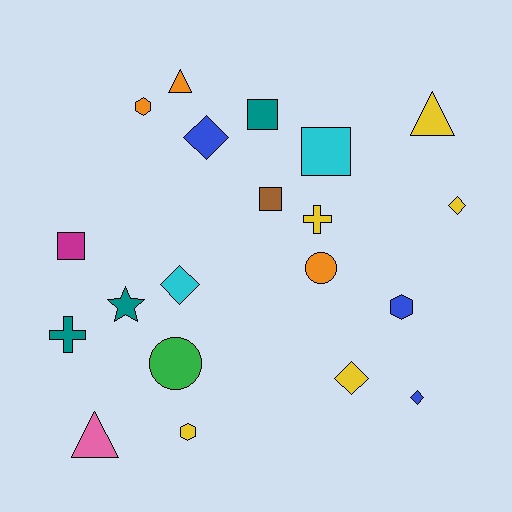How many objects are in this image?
There are 20 objects.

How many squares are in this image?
There are 4 squares.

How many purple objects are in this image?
There are no purple objects.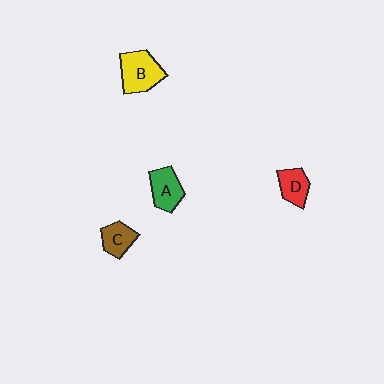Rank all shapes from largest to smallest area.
From largest to smallest: B (yellow), A (green), D (red), C (brown).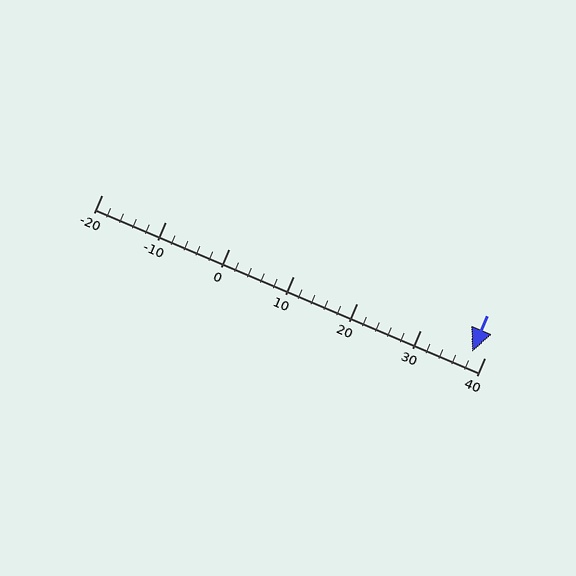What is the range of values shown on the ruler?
The ruler shows values from -20 to 40.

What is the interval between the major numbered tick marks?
The major tick marks are spaced 10 units apart.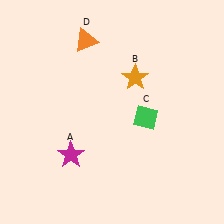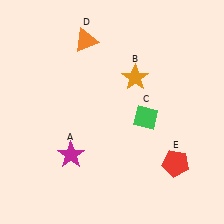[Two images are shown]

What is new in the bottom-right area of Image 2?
A red pentagon (E) was added in the bottom-right area of Image 2.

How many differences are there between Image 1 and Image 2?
There is 1 difference between the two images.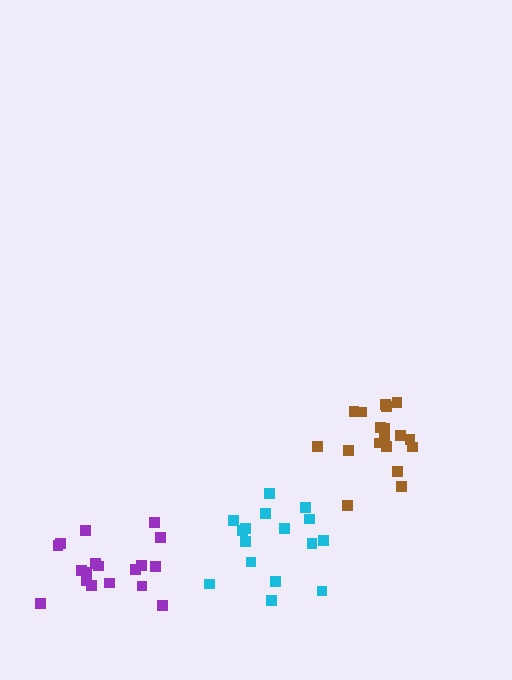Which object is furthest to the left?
The purple cluster is leftmost.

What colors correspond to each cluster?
The clusters are colored: cyan, brown, purple.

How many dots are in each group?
Group 1: 16 dots, Group 2: 18 dots, Group 3: 18 dots (52 total).